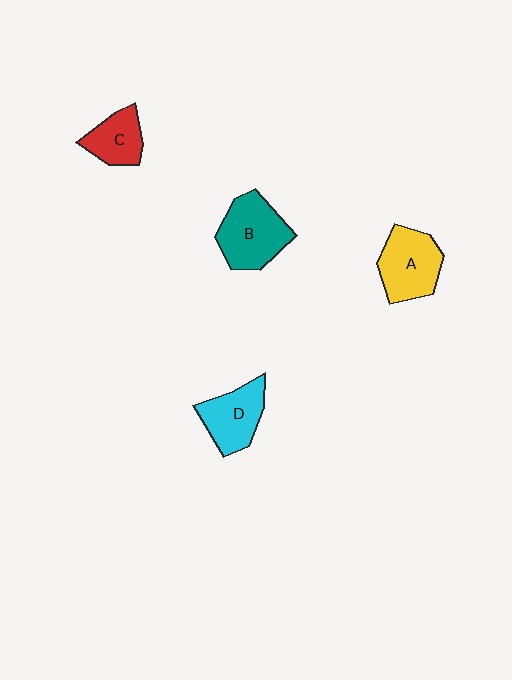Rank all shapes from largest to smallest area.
From largest to smallest: B (teal), A (yellow), D (cyan), C (red).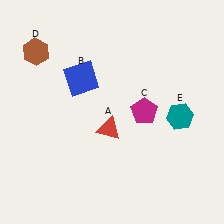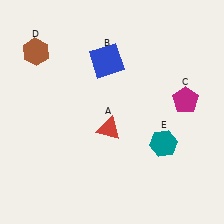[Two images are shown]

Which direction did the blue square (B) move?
The blue square (B) moved right.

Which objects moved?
The objects that moved are: the blue square (B), the magenta pentagon (C), the teal hexagon (E).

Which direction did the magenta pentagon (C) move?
The magenta pentagon (C) moved right.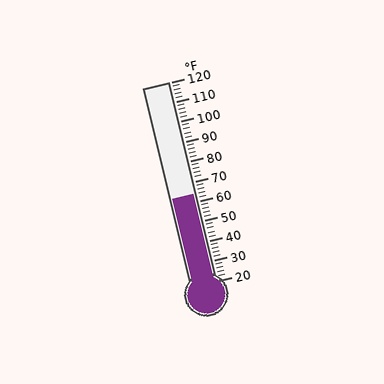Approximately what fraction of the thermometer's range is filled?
The thermometer is filled to approximately 45% of its range.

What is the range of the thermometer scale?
The thermometer scale ranges from 20°F to 120°F.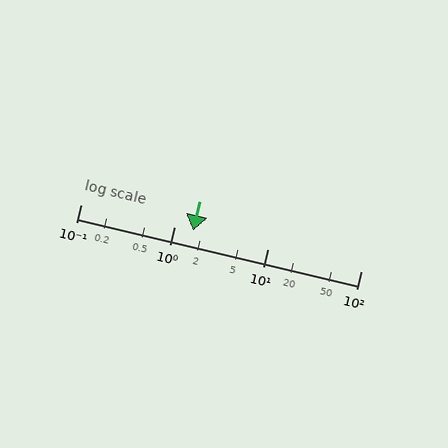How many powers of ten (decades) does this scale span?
The scale spans 3 decades, from 0.1 to 100.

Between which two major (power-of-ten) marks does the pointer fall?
The pointer is between 1 and 10.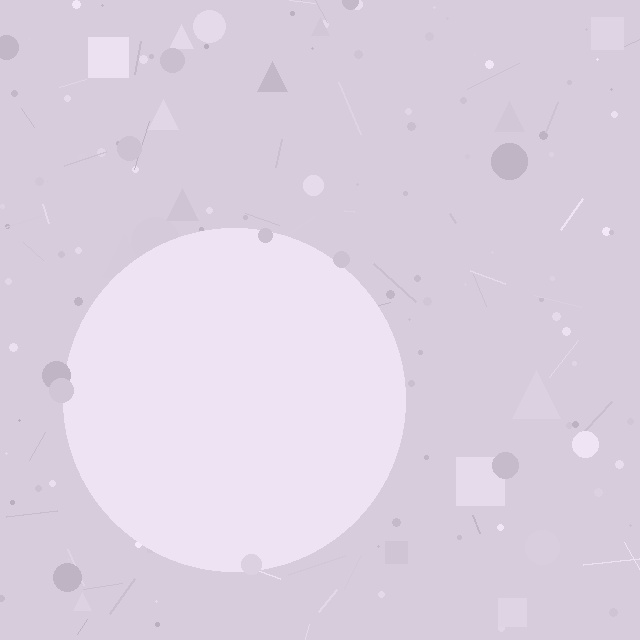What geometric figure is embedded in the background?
A circle is embedded in the background.